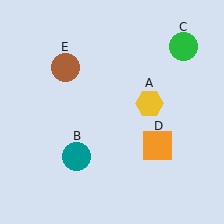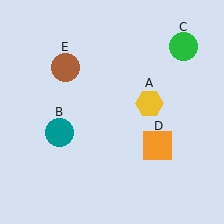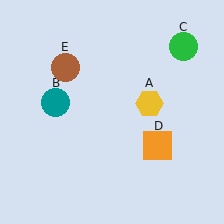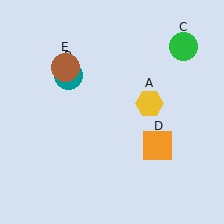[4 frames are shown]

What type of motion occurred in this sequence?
The teal circle (object B) rotated clockwise around the center of the scene.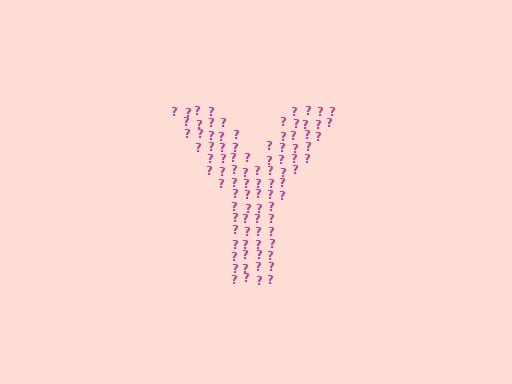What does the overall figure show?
The overall figure shows the letter Y.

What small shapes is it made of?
It is made of small question marks.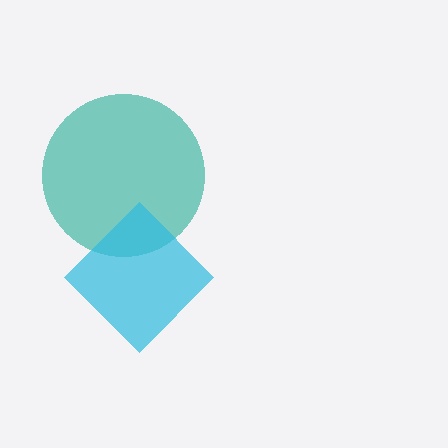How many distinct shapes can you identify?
There are 2 distinct shapes: a teal circle, a cyan diamond.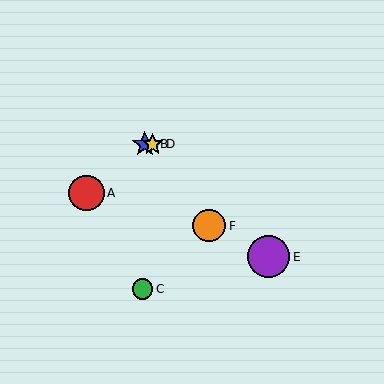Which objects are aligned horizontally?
Objects B, D are aligned horizontally.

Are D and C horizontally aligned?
No, D is at y≈144 and C is at y≈289.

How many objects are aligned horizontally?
2 objects (B, D) are aligned horizontally.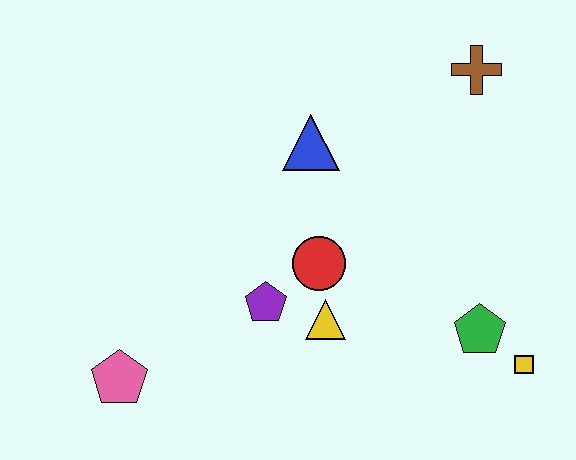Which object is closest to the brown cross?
The blue triangle is closest to the brown cross.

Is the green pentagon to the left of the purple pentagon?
No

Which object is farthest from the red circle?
The brown cross is farthest from the red circle.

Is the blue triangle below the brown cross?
Yes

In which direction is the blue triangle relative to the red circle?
The blue triangle is above the red circle.